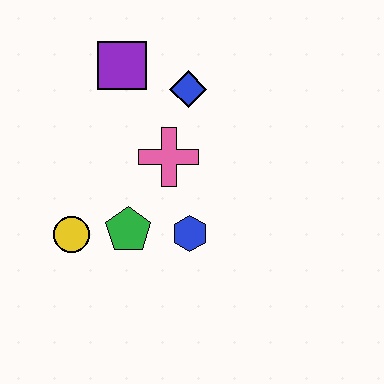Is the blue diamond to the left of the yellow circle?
No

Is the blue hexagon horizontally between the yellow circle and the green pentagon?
No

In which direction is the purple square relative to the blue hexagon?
The purple square is above the blue hexagon.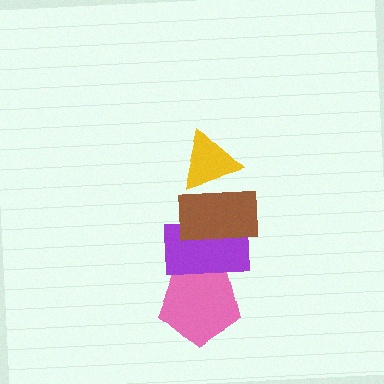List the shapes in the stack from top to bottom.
From top to bottom: the yellow triangle, the brown rectangle, the purple rectangle, the pink pentagon.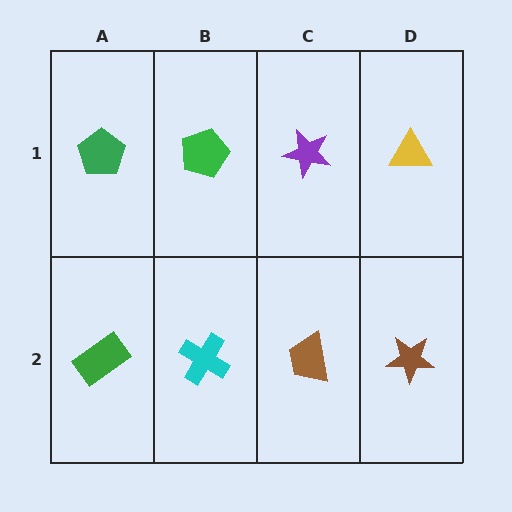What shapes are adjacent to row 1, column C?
A brown trapezoid (row 2, column C), a green pentagon (row 1, column B), a yellow triangle (row 1, column D).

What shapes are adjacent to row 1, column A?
A green rectangle (row 2, column A), a green pentagon (row 1, column B).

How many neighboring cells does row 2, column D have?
2.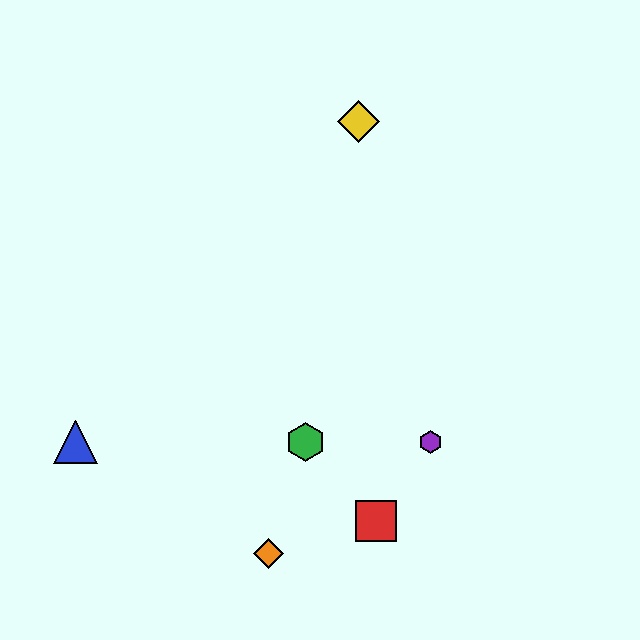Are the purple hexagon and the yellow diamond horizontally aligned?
No, the purple hexagon is at y≈442 and the yellow diamond is at y≈121.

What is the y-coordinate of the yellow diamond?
The yellow diamond is at y≈121.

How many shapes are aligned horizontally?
3 shapes (the blue triangle, the green hexagon, the purple hexagon) are aligned horizontally.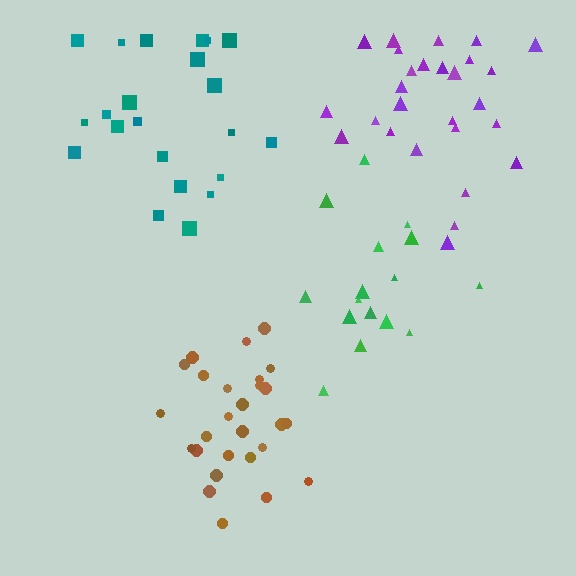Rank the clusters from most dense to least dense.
brown, purple, teal, green.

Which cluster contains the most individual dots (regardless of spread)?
Brown (27).